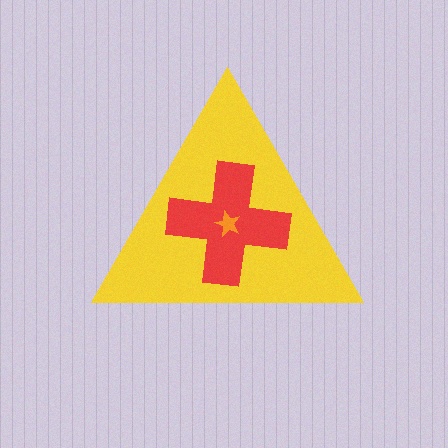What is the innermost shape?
The orange star.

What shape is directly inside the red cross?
The orange star.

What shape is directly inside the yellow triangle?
The red cross.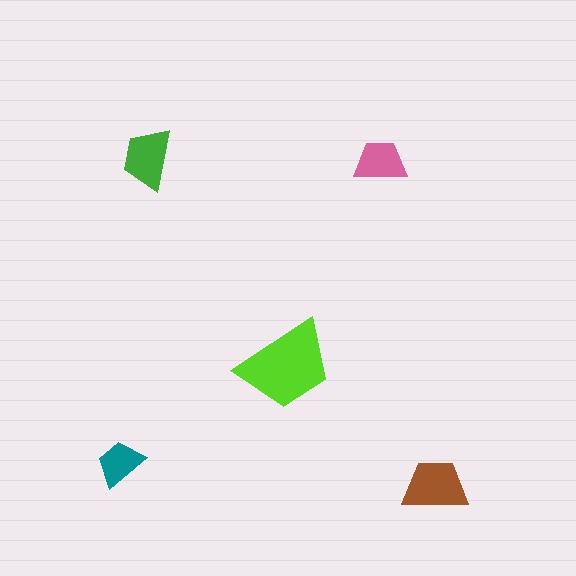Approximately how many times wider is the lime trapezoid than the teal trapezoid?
About 2 times wider.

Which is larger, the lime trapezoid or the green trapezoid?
The lime one.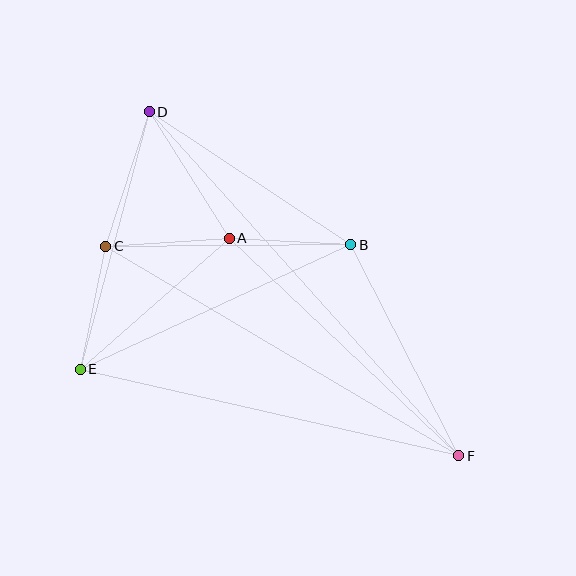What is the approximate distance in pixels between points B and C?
The distance between B and C is approximately 245 pixels.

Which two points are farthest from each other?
Points D and F are farthest from each other.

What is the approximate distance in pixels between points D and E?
The distance between D and E is approximately 266 pixels.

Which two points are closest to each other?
Points A and B are closest to each other.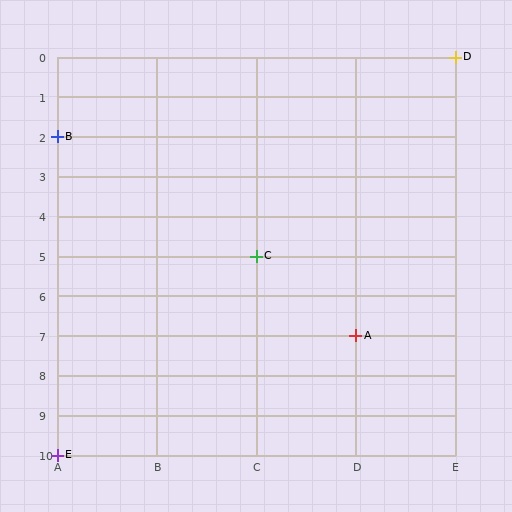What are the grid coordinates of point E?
Point E is at grid coordinates (A, 10).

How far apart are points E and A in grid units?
Points E and A are 3 columns and 3 rows apart (about 4.2 grid units diagonally).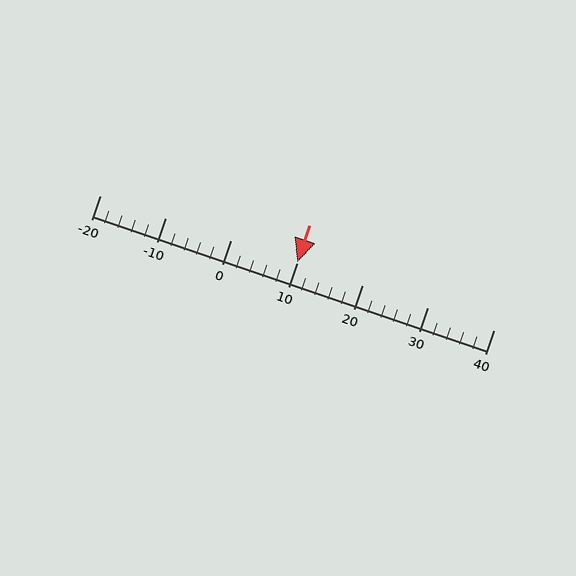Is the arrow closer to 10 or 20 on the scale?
The arrow is closer to 10.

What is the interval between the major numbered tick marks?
The major tick marks are spaced 10 units apart.